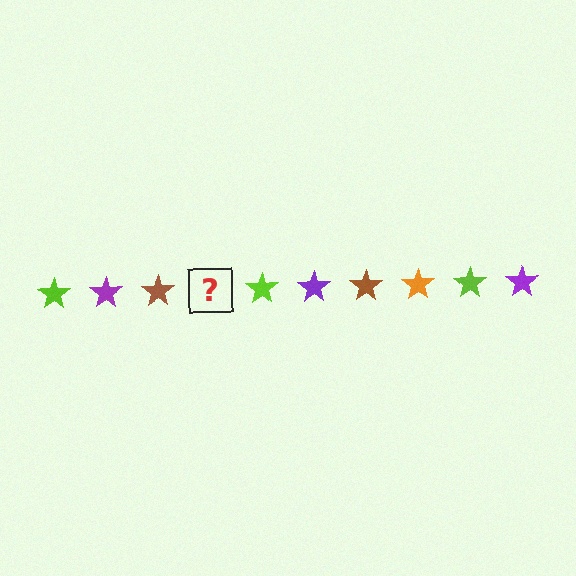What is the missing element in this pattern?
The missing element is an orange star.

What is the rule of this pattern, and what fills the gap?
The rule is that the pattern cycles through lime, purple, brown, orange stars. The gap should be filled with an orange star.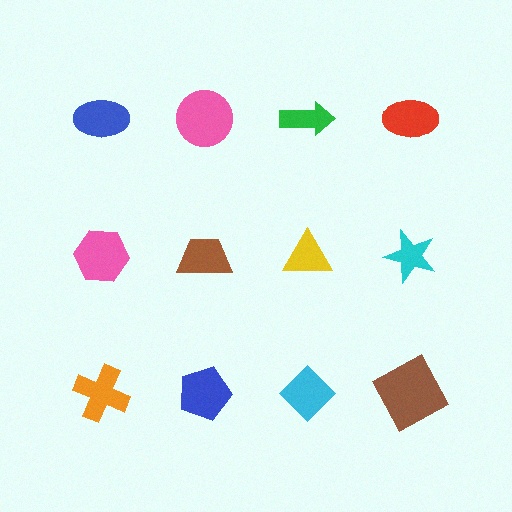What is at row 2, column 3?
A yellow triangle.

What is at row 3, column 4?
A brown square.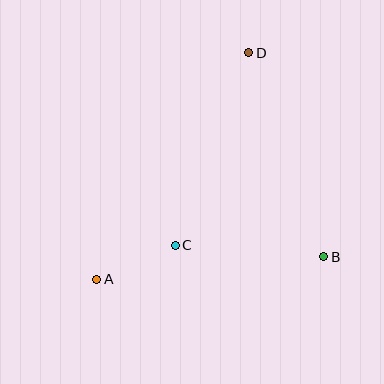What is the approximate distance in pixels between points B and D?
The distance between B and D is approximately 217 pixels.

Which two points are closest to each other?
Points A and C are closest to each other.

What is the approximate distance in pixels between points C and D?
The distance between C and D is approximately 206 pixels.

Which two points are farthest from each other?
Points A and D are farthest from each other.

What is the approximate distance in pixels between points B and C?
The distance between B and C is approximately 149 pixels.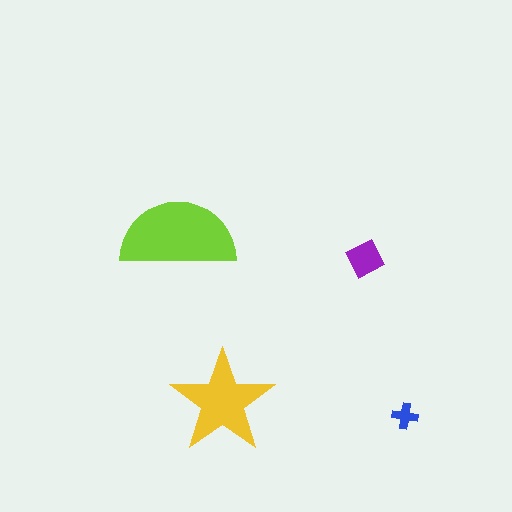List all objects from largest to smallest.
The lime semicircle, the yellow star, the purple diamond, the blue cross.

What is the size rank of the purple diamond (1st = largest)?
3rd.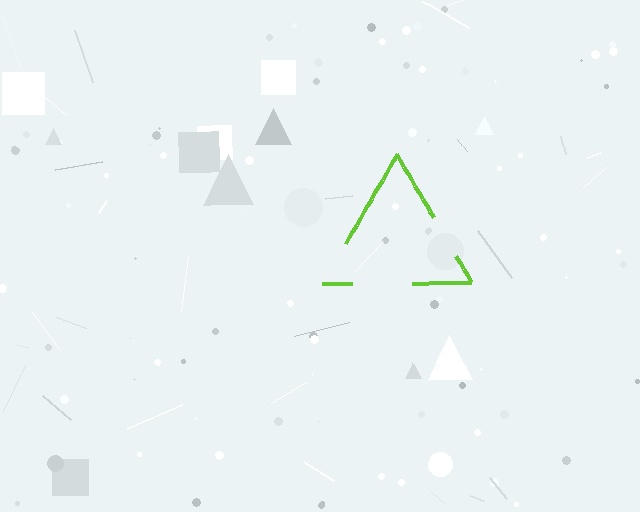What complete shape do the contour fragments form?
The contour fragments form a triangle.